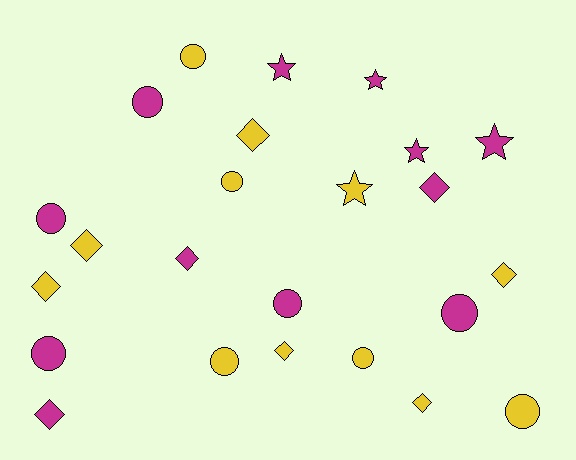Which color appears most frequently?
Yellow, with 12 objects.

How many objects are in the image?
There are 24 objects.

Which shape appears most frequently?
Circle, with 10 objects.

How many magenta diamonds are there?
There are 3 magenta diamonds.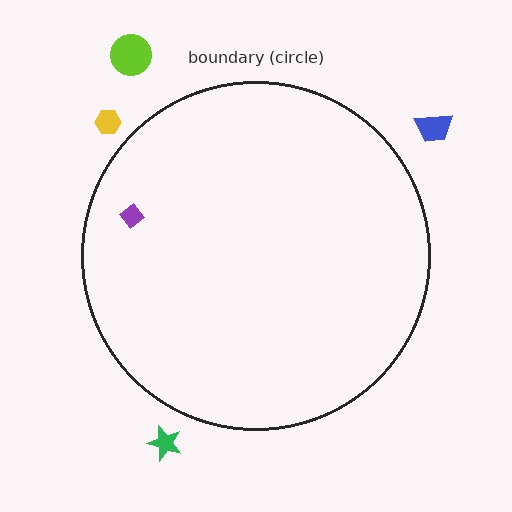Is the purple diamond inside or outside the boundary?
Inside.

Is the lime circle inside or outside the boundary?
Outside.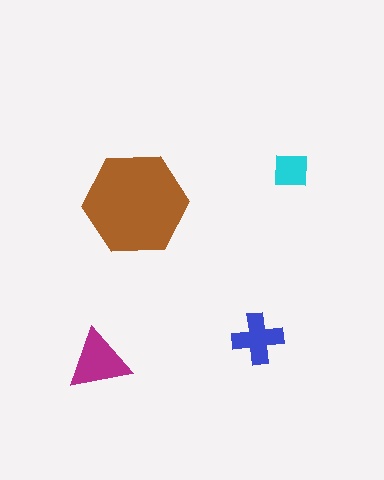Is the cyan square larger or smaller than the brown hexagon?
Smaller.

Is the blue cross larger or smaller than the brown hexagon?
Smaller.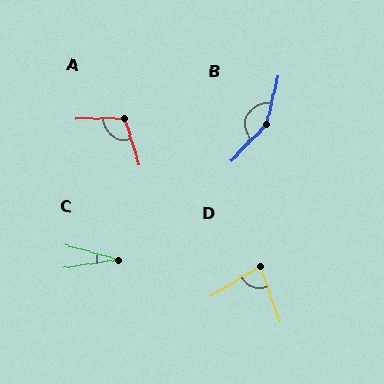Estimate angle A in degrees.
Approximately 107 degrees.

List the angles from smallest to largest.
C (24°), D (78°), A (107°), B (150°).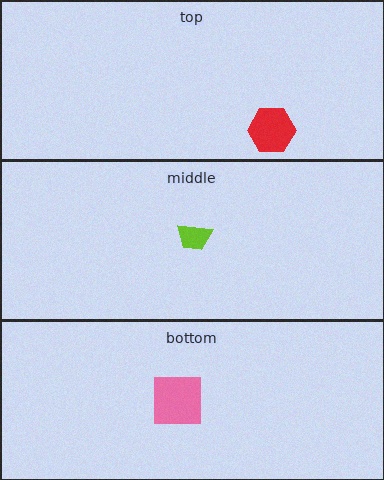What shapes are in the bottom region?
The pink square.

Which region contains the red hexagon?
The top region.